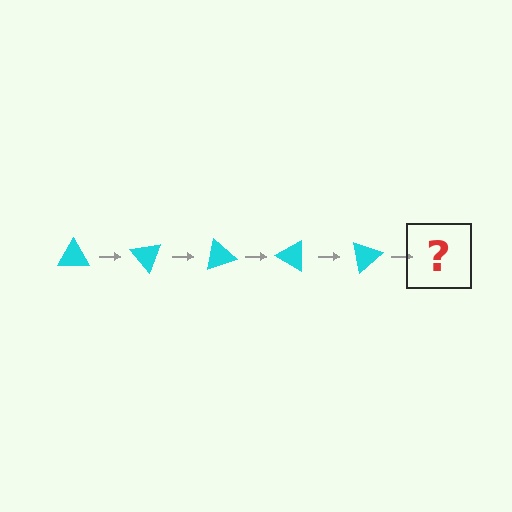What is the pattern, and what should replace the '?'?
The pattern is that the triangle rotates 50 degrees each step. The '?' should be a cyan triangle rotated 250 degrees.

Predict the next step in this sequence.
The next step is a cyan triangle rotated 250 degrees.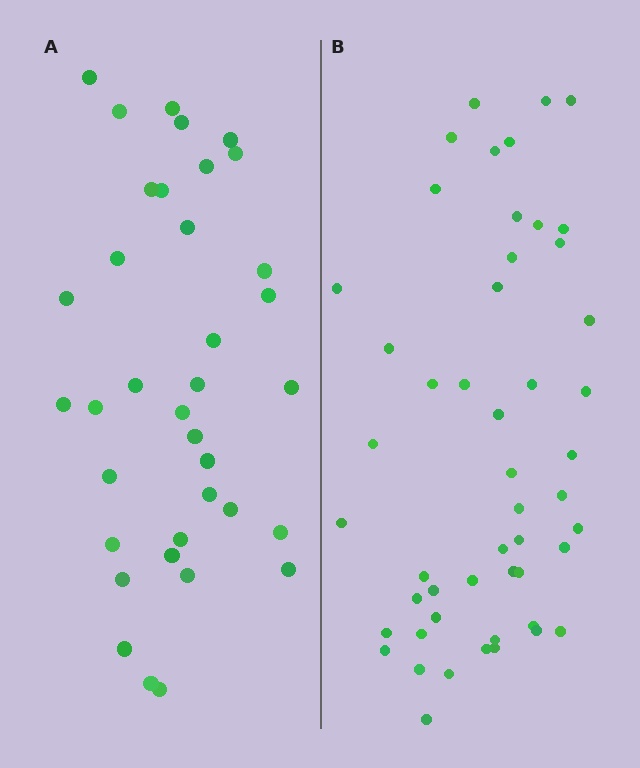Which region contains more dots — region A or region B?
Region B (the right region) has more dots.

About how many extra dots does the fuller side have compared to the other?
Region B has approximately 15 more dots than region A.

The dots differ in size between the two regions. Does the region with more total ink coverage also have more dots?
No. Region A has more total ink coverage because its dots are larger, but region B actually contains more individual dots. Total area can be misleading — the number of items is what matters here.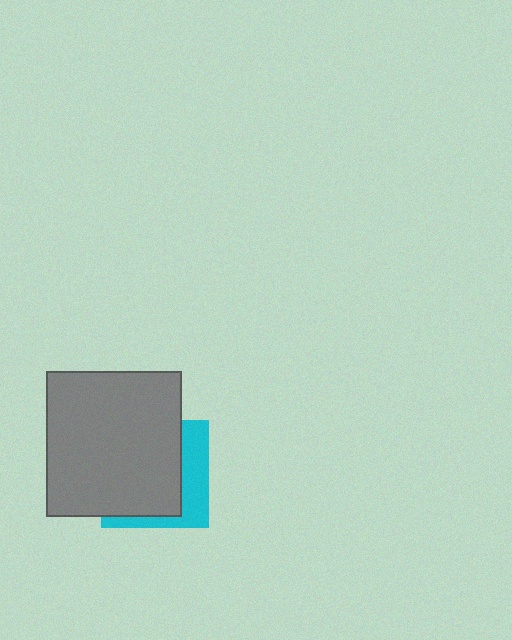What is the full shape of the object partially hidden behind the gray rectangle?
The partially hidden object is a cyan square.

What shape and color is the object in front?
The object in front is a gray rectangle.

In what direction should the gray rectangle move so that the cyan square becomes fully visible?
The gray rectangle should move left. That is the shortest direction to clear the overlap and leave the cyan square fully visible.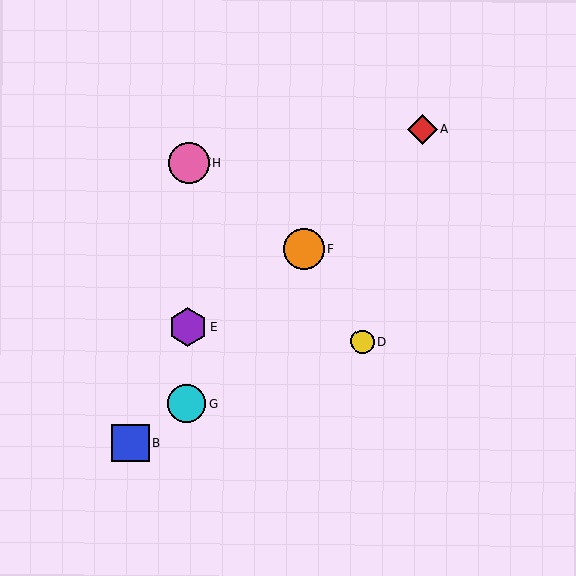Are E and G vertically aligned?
Yes, both are at x≈188.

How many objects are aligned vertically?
4 objects (C, E, G, H) are aligned vertically.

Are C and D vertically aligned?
No, C is at x≈189 and D is at x≈362.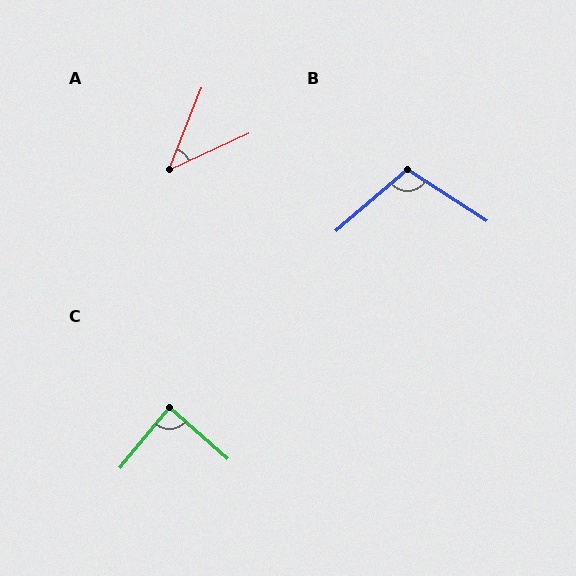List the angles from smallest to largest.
A (43°), C (88°), B (107°).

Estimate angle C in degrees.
Approximately 88 degrees.